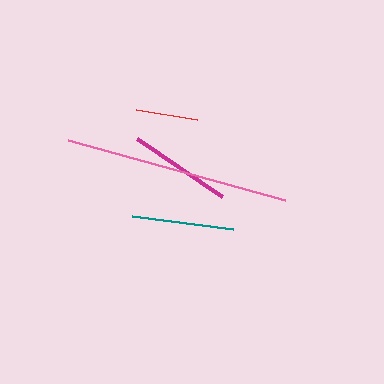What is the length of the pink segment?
The pink segment is approximately 225 pixels long.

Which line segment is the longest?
The pink line is the longest at approximately 225 pixels.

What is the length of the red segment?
The red segment is approximately 62 pixels long.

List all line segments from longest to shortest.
From longest to shortest: pink, magenta, teal, red.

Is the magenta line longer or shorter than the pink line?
The pink line is longer than the magenta line.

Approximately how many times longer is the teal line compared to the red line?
The teal line is approximately 1.6 times the length of the red line.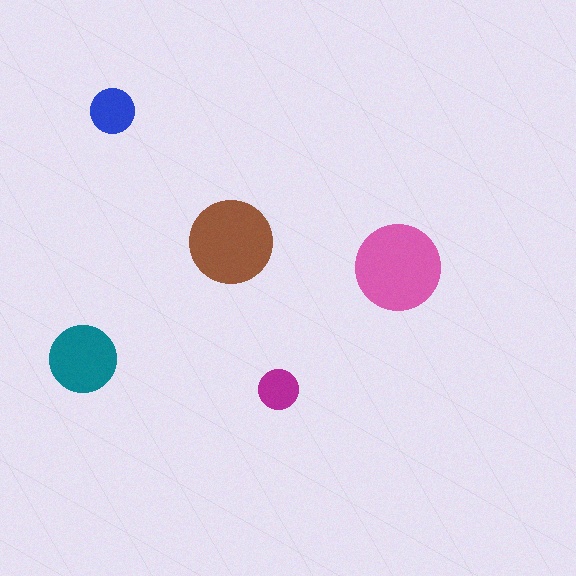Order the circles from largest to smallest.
the pink one, the brown one, the teal one, the blue one, the magenta one.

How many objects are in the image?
There are 5 objects in the image.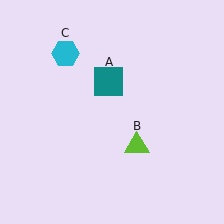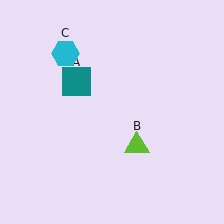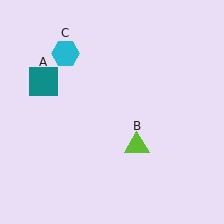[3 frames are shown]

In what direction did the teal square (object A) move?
The teal square (object A) moved left.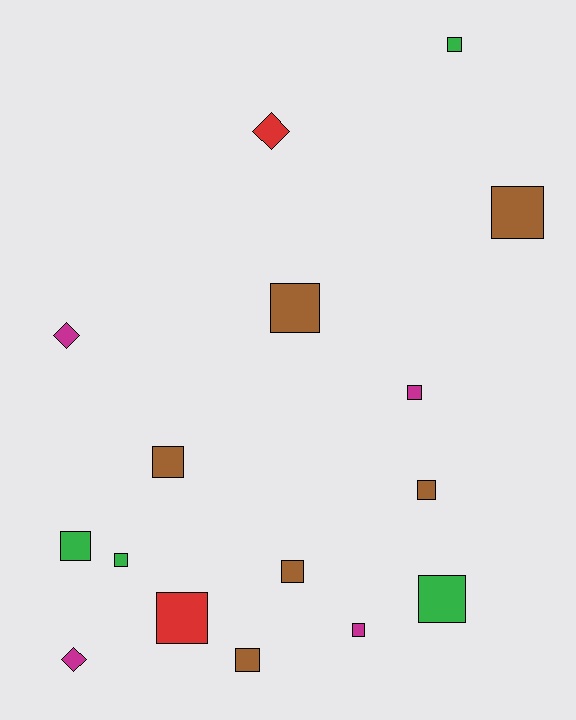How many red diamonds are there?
There is 1 red diamond.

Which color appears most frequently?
Brown, with 6 objects.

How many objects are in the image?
There are 16 objects.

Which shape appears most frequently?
Square, with 13 objects.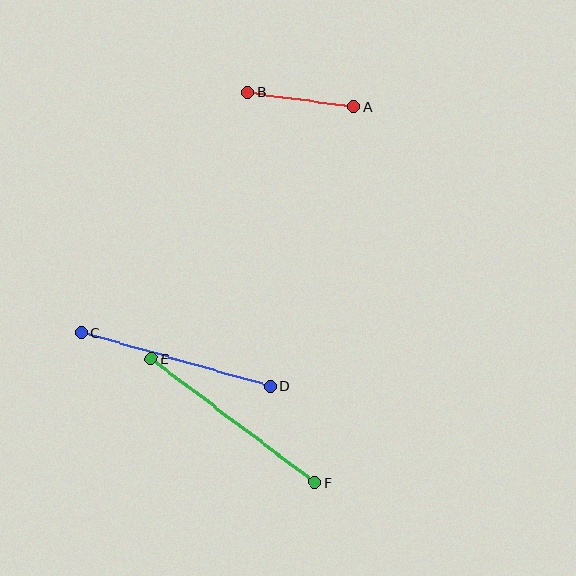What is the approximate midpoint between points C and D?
The midpoint is at approximately (176, 359) pixels.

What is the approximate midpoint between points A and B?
The midpoint is at approximately (301, 99) pixels.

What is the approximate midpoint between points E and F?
The midpoint is at approximately (233, 421) pixels.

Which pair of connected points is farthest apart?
Points E and F are farthest apart.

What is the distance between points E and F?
The distance is approximately 205 pixels.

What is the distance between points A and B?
The distance is approximately 107 pixels.